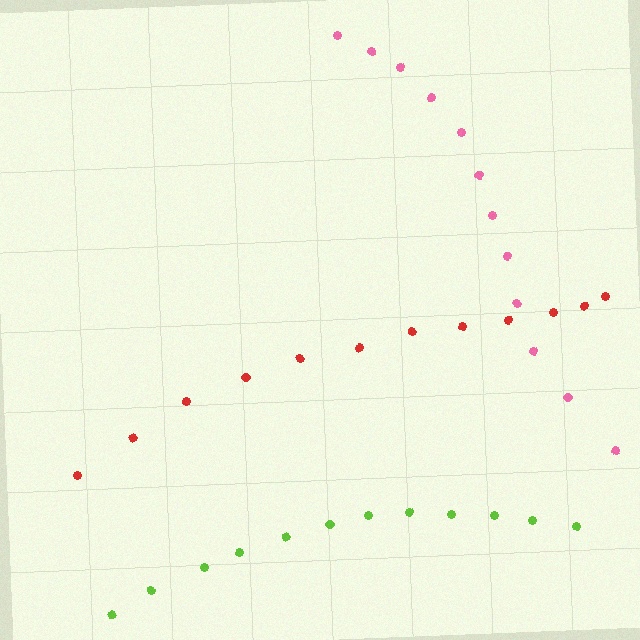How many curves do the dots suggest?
There are 3 distinct paths.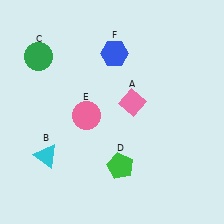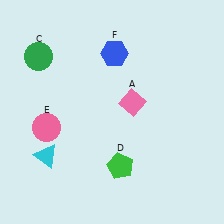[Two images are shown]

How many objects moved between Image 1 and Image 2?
1 object moved between the two images.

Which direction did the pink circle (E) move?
The pink circle (E) moved left.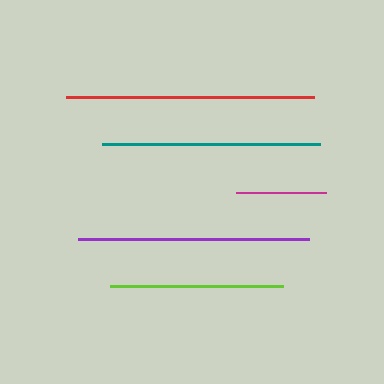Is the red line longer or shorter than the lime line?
The red line is longer than the lime line.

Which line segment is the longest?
The red line is the longest at approximately 248 pixels.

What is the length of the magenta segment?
The magenta segment is approximately 90 pixels long.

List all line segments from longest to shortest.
From longest to shortest: red, purple, teal, lime, magenta.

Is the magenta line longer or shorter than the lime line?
The lime line is longer than the magenta line.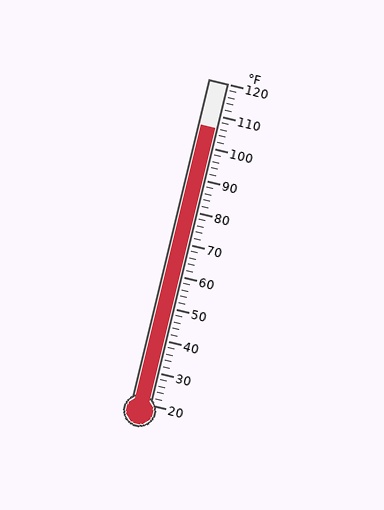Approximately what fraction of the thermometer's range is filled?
The thermometer is filled to approximately 85% of its range.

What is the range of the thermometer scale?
The thermometer scale ranges from 20°F to 120°F.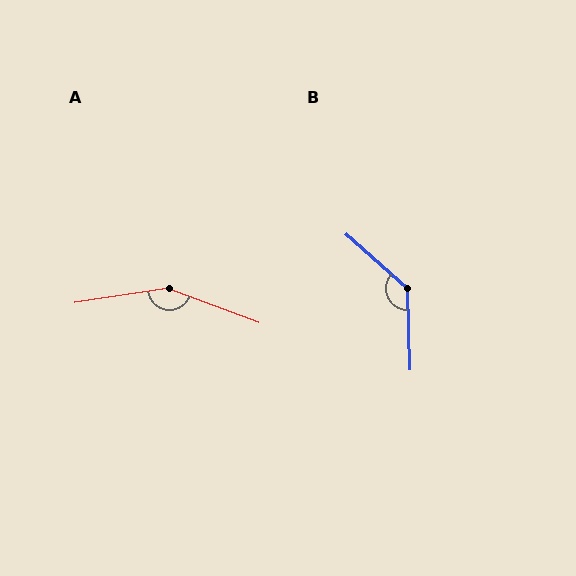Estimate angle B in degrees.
Approximately 133 degrees.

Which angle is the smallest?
B, at approximately 133 degrees.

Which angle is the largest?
A, at approximately 151 degrees.